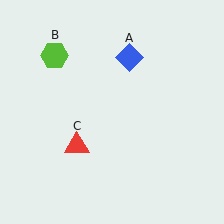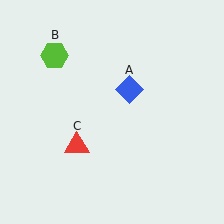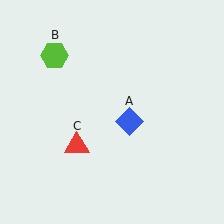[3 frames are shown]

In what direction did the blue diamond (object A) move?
The blue diamond (object A) moved down.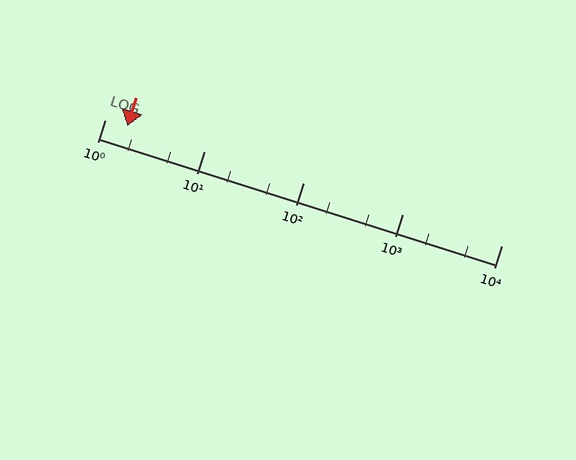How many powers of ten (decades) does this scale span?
The scale spans 4 decades, from 1 to 10000.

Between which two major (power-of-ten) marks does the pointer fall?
The pointer is between 1 and 10.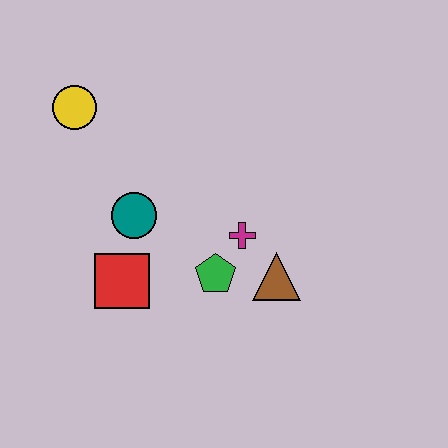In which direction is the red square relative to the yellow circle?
The red square is below the yellow circle.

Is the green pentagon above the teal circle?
No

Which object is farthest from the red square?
The yellow circle is farthest from the red square.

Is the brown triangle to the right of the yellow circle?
Yes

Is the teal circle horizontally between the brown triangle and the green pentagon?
No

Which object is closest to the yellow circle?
The teal circle is closest to the yellow circle.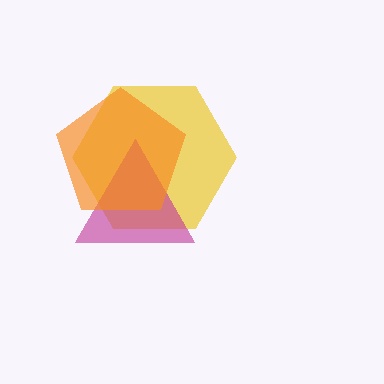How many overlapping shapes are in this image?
There are 3 overlapping shapes in the image.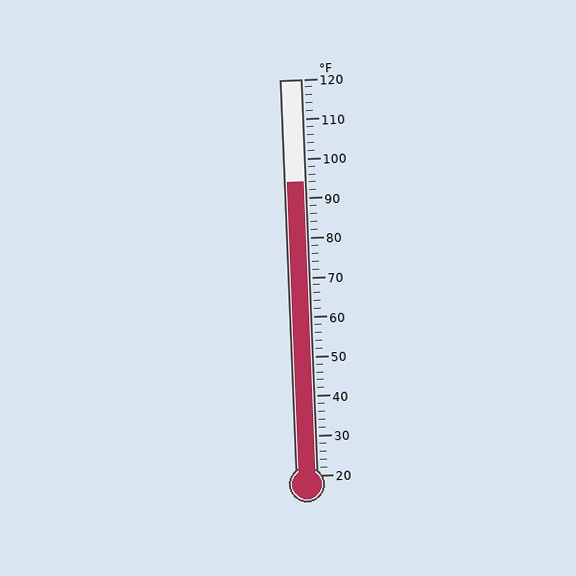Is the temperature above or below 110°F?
The temperature is below 110°F.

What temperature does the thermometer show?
The thermometer shows approximately 94°F.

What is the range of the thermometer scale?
The thermometer scale ranges from 20°F to 120°F.